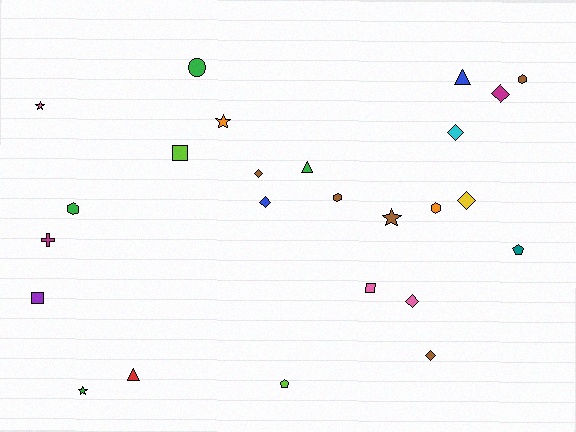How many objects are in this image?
There are 25 objects.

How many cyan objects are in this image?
There is 1 cyan object.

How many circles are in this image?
There is 1 circle.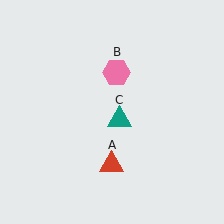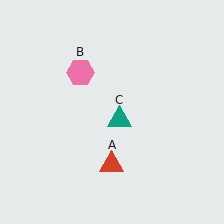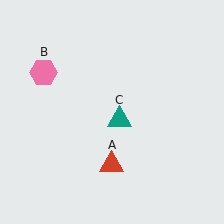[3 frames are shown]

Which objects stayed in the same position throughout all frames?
Red triangle (object A) and teal triangle (object C) remained stationary.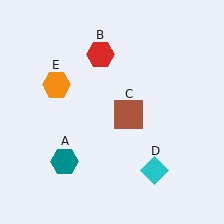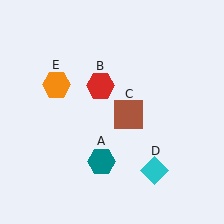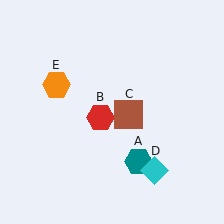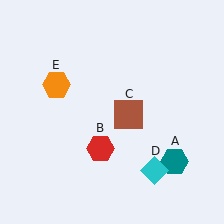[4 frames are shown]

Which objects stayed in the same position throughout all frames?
Brown square (object C) and cyan diamond (object D) and orange hexagon (object E) remained stationary.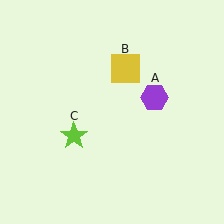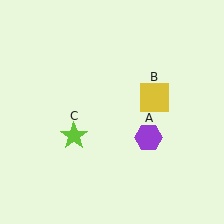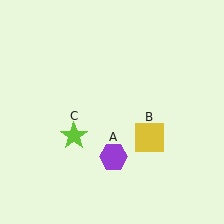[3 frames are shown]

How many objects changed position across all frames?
2 objects changed position: purple hexagon (object A), yellow square (object B).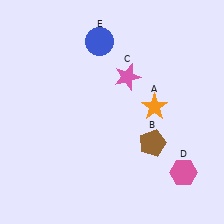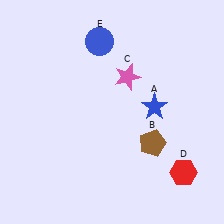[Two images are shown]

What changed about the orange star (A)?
In Image 1, A is orange. In Image 2, it changed to blue.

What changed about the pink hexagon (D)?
In Image 1, D is pink. In Image 2, it changed to red.